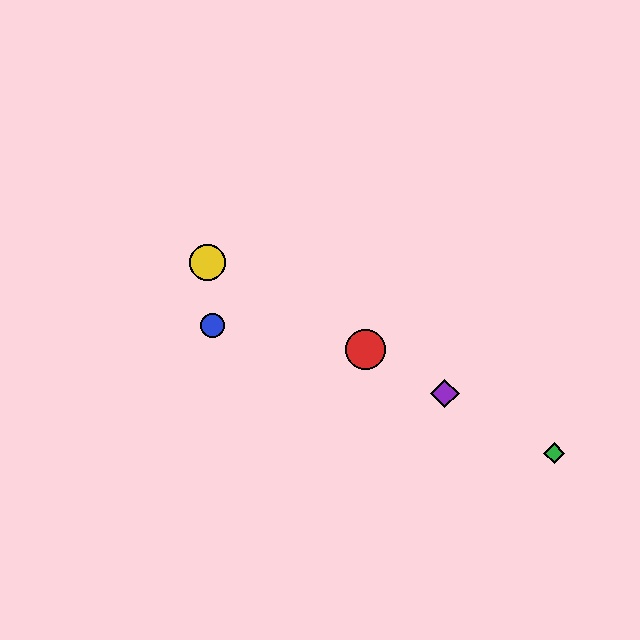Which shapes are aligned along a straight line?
The red circle, the green diamond, the yellow circle, the purple diamond are aligned along a straight line.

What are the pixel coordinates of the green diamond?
The green diamond is at (554, 453).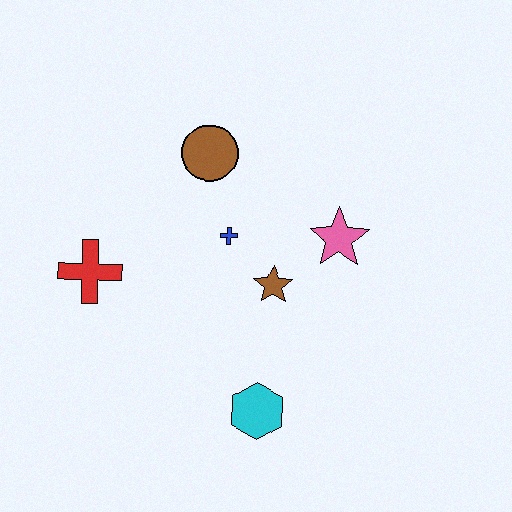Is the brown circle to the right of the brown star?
No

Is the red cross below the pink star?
Yes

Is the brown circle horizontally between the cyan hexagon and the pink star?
No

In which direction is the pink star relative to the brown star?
The pink star is to the right of the brown star.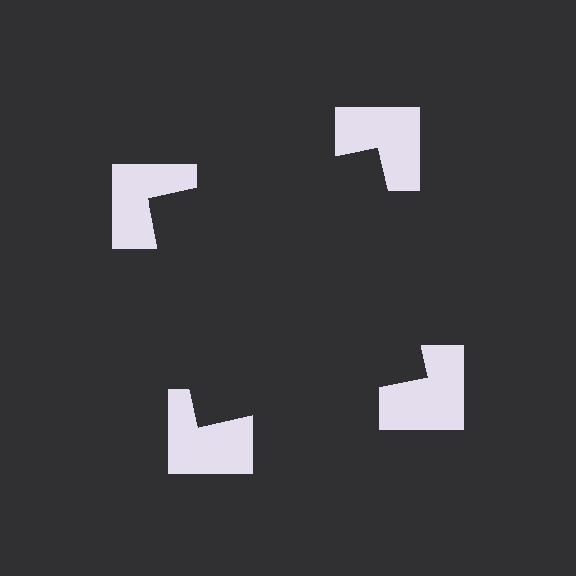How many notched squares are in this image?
There are 4 — one at each vertex of the illusory square.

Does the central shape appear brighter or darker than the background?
It typically appears slightly darker than the background, even though no actual brightness change is drawn.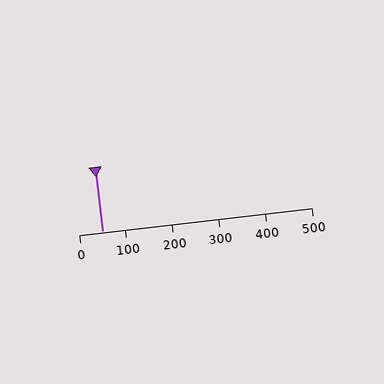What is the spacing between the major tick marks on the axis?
The major ticks are spaced 100 apart.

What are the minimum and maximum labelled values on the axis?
The axis runs from 0 to 500.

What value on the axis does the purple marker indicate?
The marker indicates approximately 50.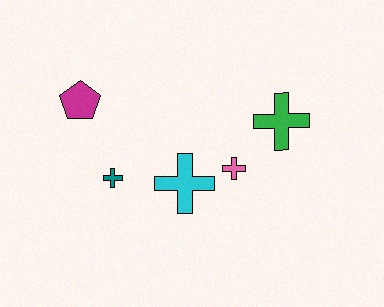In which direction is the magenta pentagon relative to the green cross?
The magenta pentagon is to the left of the green cross.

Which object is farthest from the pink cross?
The magenta pentagon is farthest from the pink cross.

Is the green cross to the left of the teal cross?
No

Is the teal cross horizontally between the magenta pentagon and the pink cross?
Yes